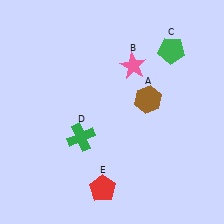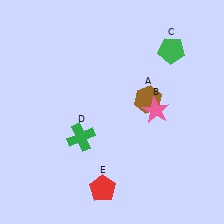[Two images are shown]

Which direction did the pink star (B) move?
The pink star (B) moved down.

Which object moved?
The pink star (B) moved down.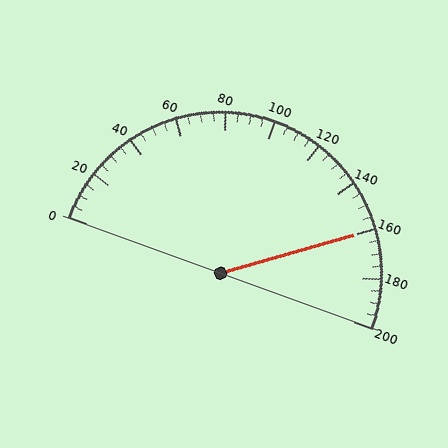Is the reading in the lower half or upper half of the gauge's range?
The reading is in the upper half of the range (0 to 200).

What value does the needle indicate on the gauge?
The needle indicates approximately 160.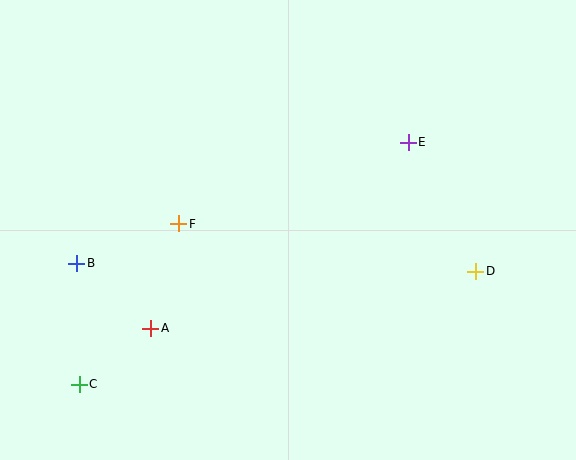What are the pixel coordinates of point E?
Point E is at (408, 142).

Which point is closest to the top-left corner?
Point B is closest to the top-left corner.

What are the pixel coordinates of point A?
Point A is at (151, 328).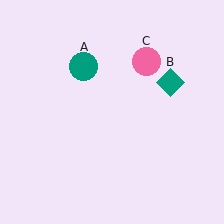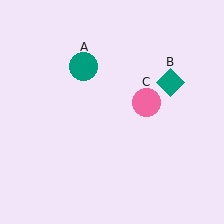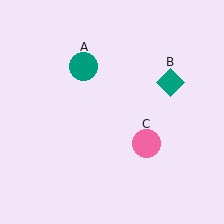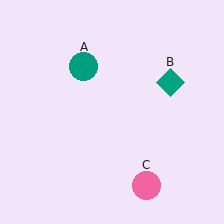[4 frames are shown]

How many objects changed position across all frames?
1 object changed position: pink circle (object C).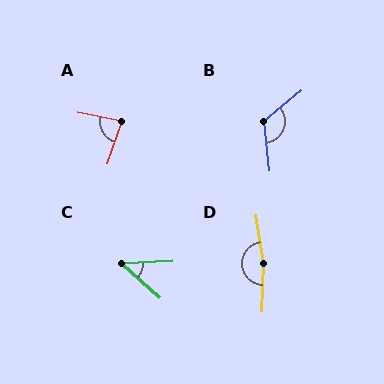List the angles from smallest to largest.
C (44°), A (82°), B (122°), D (169°).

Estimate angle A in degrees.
Approximately 82 degrees.